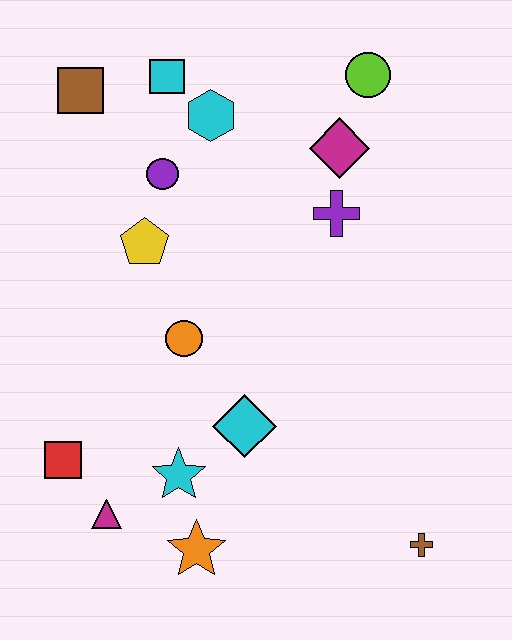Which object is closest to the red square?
The magenta triangle is closest to the red square.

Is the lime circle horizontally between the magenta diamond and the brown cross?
Yes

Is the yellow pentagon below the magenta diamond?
Yes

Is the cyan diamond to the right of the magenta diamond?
No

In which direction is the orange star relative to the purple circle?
The orange star is below the purple circle.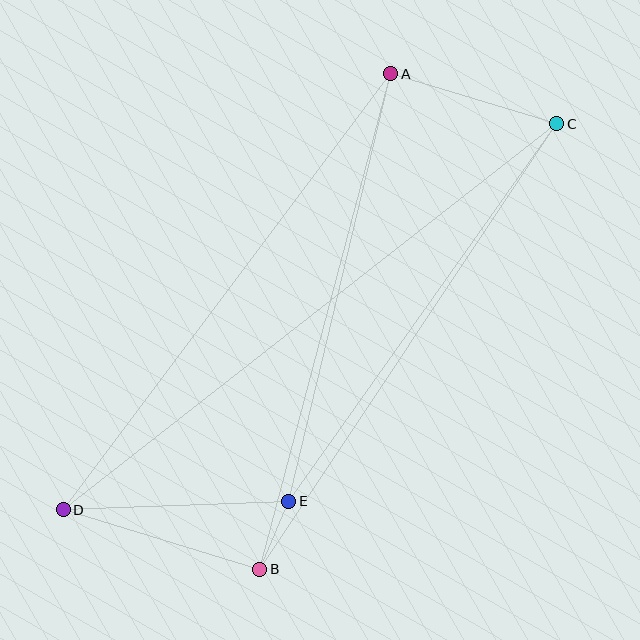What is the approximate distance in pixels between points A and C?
The distance between A and C is approximately 174 pixels.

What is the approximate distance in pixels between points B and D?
The distance between B and D is approximately 205 pixels.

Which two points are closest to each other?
Points B and E are closest to each other.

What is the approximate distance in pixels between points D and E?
The distance between D and E is approximately 225 pixels.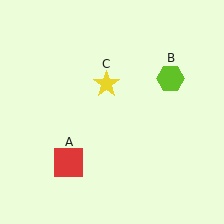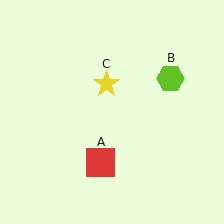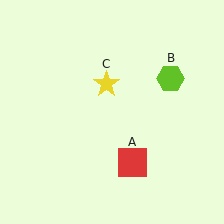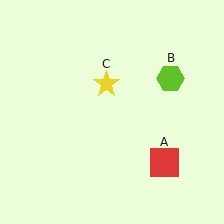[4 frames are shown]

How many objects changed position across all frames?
1 object changed position: red square (object A).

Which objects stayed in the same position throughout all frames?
Lime hexagon (object B) and yellow star (object C) remained stationary.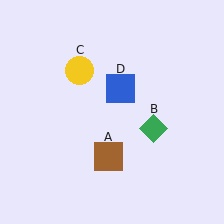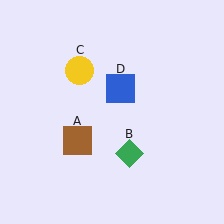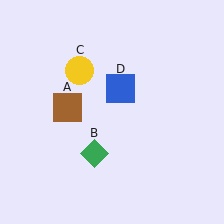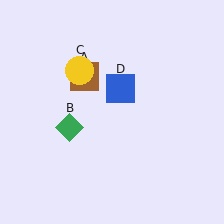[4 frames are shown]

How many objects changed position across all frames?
2 objects changed position: brown square (object A), green diamond (object B).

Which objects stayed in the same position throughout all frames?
Yellow circle (object C) and blue square (object D) remained stationary.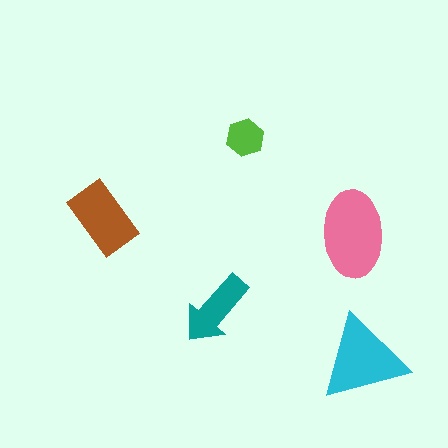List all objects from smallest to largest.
The lime hexagon, the teal arrow, the brown rectangle, the cyan triangle, the pink ellipse.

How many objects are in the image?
There are 5 objects in the image.